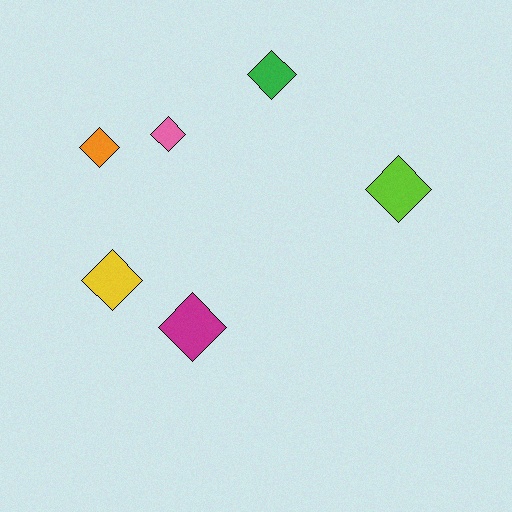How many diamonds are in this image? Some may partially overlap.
There are 6 diamonds.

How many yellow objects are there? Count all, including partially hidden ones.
There is 1 yellow object.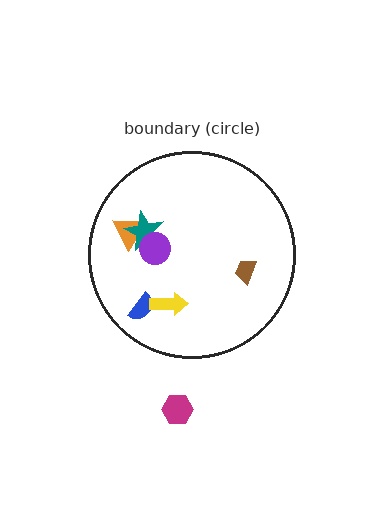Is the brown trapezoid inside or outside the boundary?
Inside.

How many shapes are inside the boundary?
6 inside, 1 outside.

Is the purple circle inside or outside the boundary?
Inside.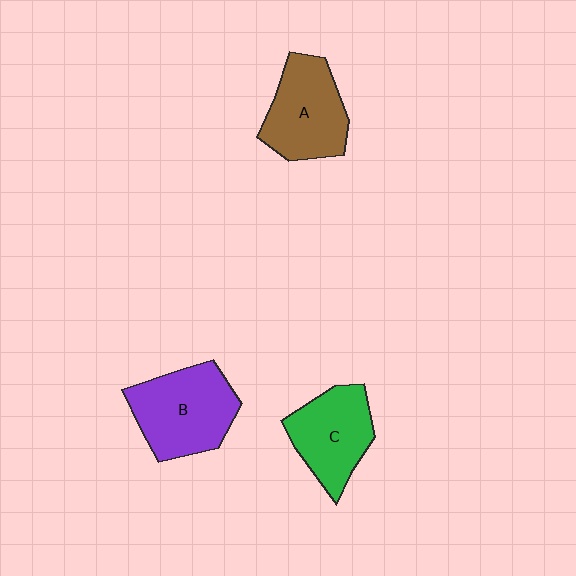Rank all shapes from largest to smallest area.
From largest to smallest: B (purple), A (brown), C (green).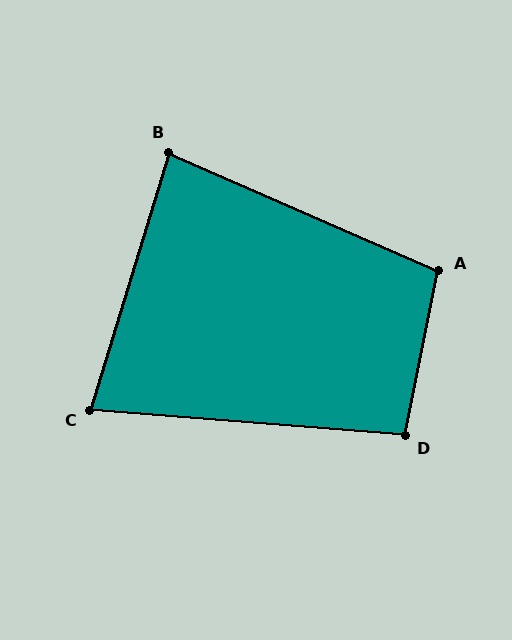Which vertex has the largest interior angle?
A, at approximately 102 degrees.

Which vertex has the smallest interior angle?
C, at approximately 78 degrees.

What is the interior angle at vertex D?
Approximately 97 degrees (obtuse).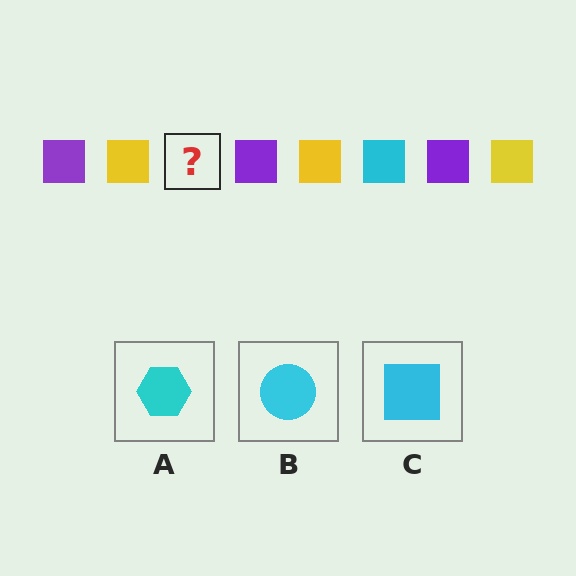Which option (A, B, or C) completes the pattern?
C.